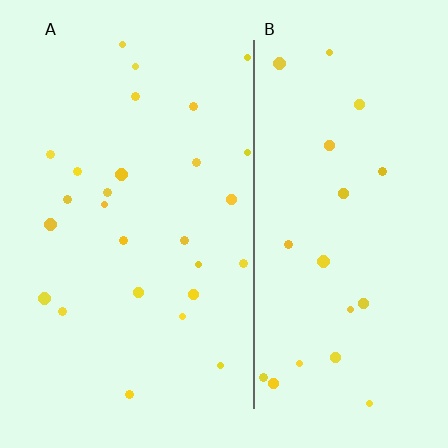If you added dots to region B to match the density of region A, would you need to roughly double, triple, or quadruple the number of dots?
Approximately double.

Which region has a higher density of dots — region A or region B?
A (the left).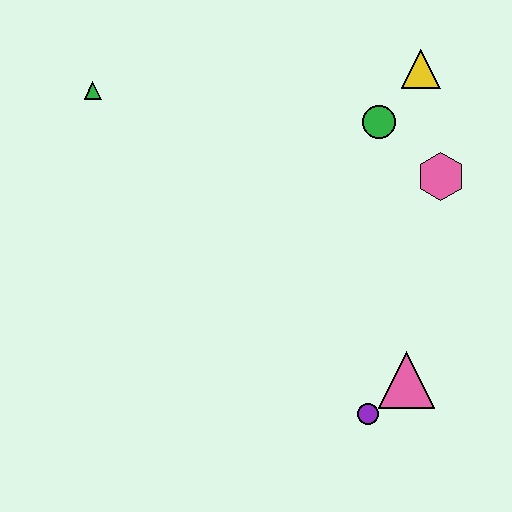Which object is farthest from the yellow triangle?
The purple circle is farthest from the yellow triangle.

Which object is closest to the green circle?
The yellow triangle is closest to the green circle.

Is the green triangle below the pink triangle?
No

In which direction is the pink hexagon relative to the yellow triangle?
The pink hexagon is below the yellow triangle.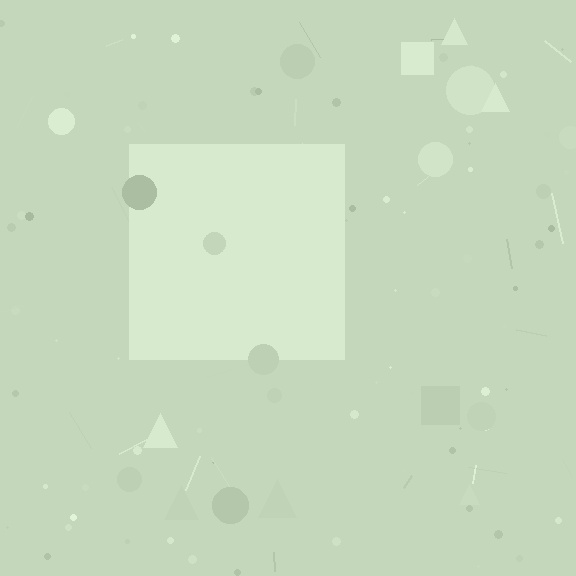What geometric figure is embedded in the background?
A square is embedded in the background.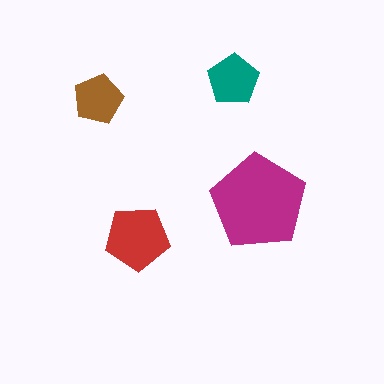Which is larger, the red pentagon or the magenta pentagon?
The magenta one.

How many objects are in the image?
There are 4 objects in the image.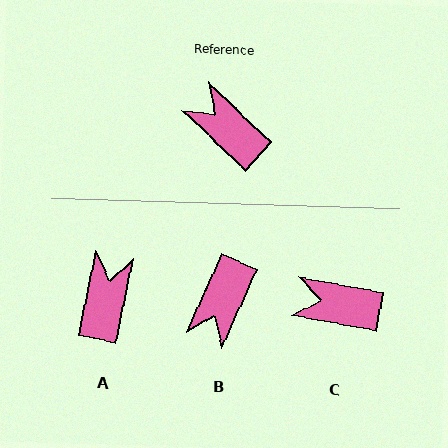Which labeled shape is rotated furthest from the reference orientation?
B, about 109 degrees away.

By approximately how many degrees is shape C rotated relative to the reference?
Approximately 34 degrees counter-clockwise.